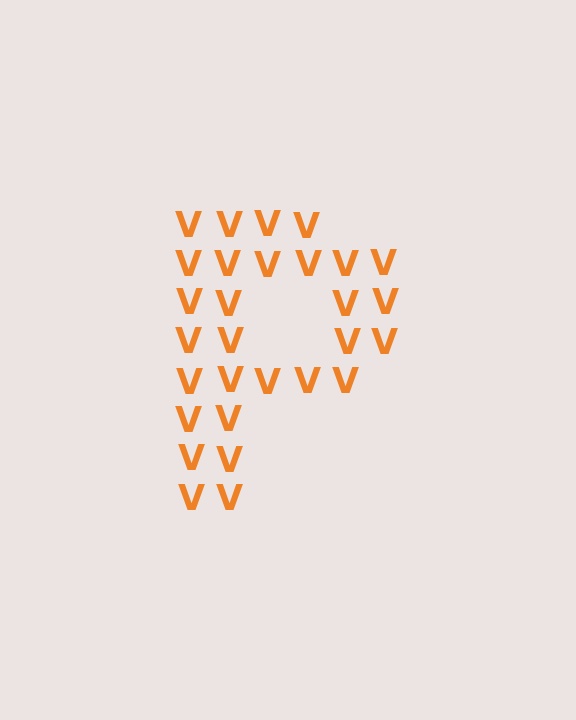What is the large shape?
The large shape is the letter P.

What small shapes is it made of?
It is made of small letter V's.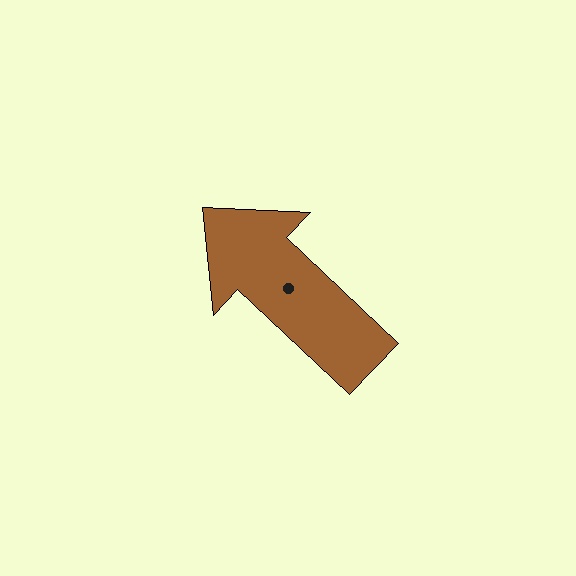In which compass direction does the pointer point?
Northwest.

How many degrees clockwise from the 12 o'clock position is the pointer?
Approximately 313 degrees.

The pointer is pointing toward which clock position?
Roughly 10 o'clock.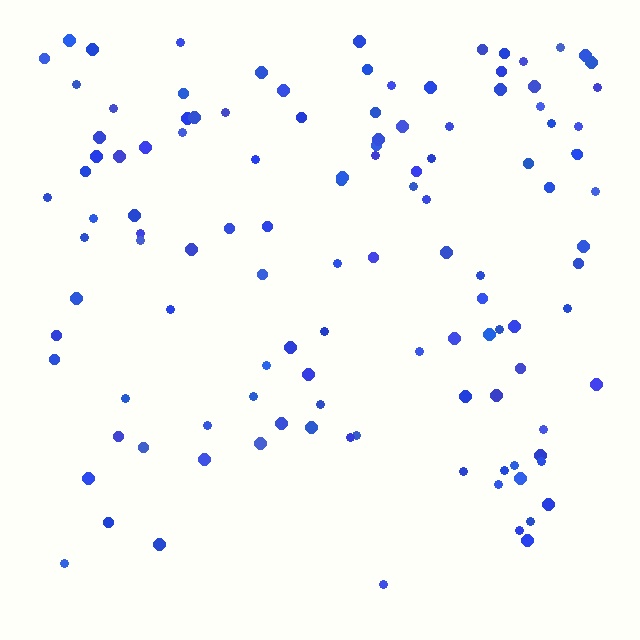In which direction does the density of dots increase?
From bottom to top, with the top side densest.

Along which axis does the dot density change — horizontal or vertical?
Vertical.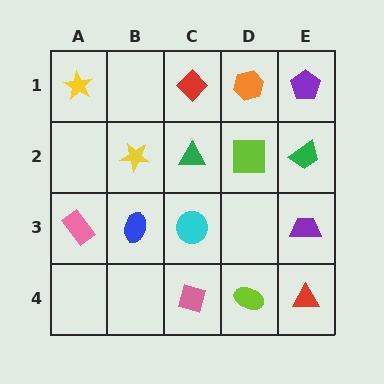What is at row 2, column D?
A lime square.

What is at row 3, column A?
A pink rectangle.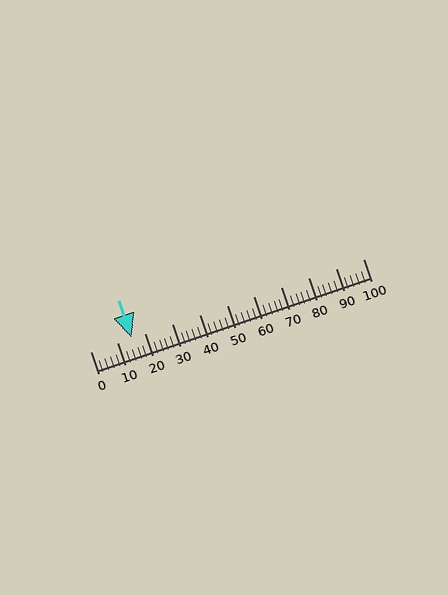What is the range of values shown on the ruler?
The ruler shows values from 0 to 100.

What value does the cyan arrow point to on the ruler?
The cyan arrow points to approximately 15.